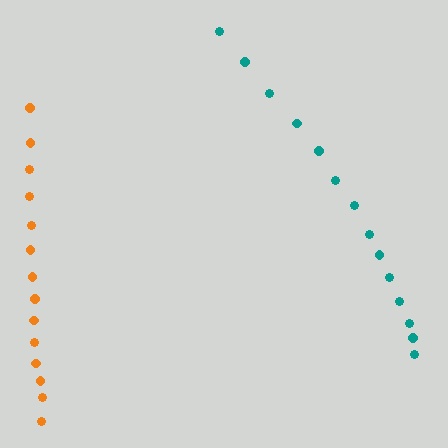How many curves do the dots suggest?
There are 2 distinct paths.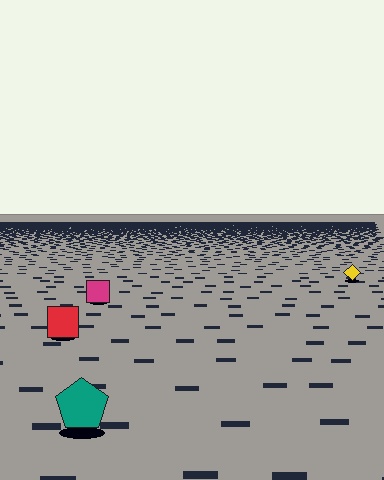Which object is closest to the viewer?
The teal pentagon is closest. The texture marks near it are larger and more spread out.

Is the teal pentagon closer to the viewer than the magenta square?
Yes. The teal pentagon is closer — you can tell from the texture gradient: the ground texture is coarser near it.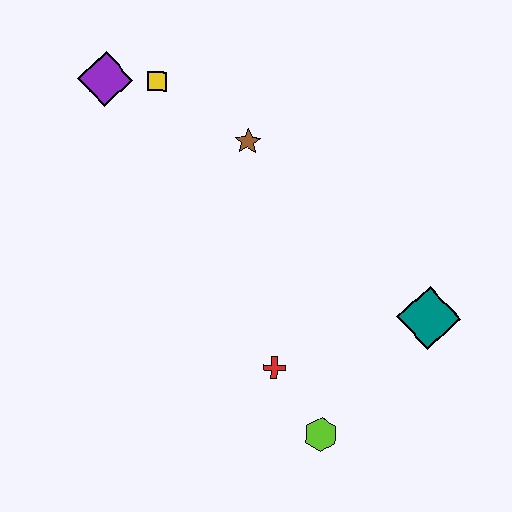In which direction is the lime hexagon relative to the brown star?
The lime hexagon is below the brown star.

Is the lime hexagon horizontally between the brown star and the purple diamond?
No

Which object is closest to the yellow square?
The purple diamond is closest to the yellow square.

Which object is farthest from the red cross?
The purple diamond is farthest from the red cross.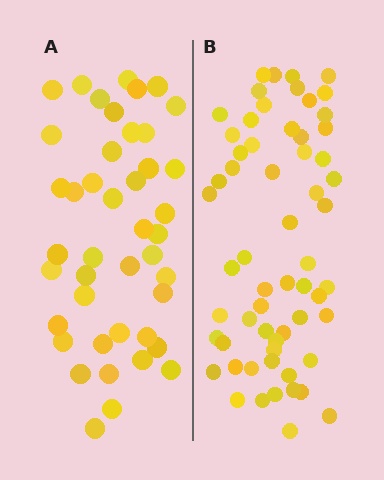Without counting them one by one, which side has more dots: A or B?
Region B (the right region) has more dots.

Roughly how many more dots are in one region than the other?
Region B has approximately 15 more dots than region A.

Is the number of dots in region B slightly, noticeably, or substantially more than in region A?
Region B has noticeably more, but not dramatically so. The ratio is roughly 1.4 to 1.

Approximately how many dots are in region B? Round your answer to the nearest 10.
About 60 dots.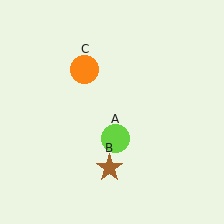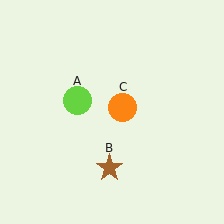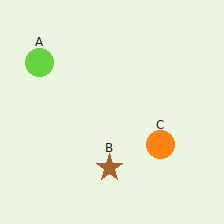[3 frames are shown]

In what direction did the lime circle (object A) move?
The lime circle (object A) moved up and to the left.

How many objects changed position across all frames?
2 objects changed position: lime circle (object A), orange circle (object C).